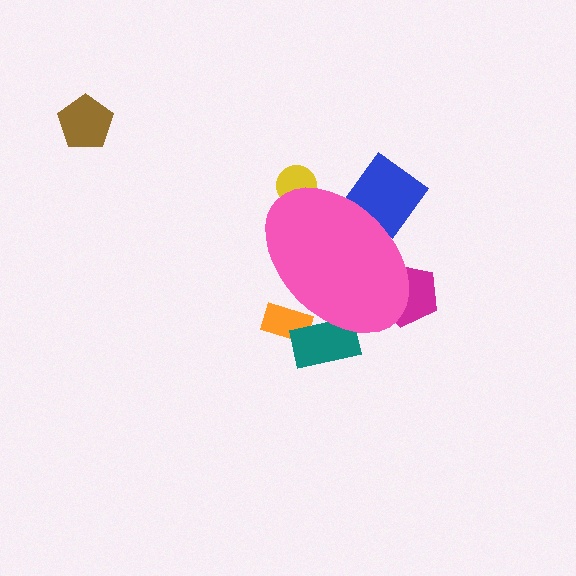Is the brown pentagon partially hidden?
No, the brown pentagon is fully visible.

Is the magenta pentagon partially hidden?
Yes, the magenta pentagon is partially hidden behind the pink ellipse.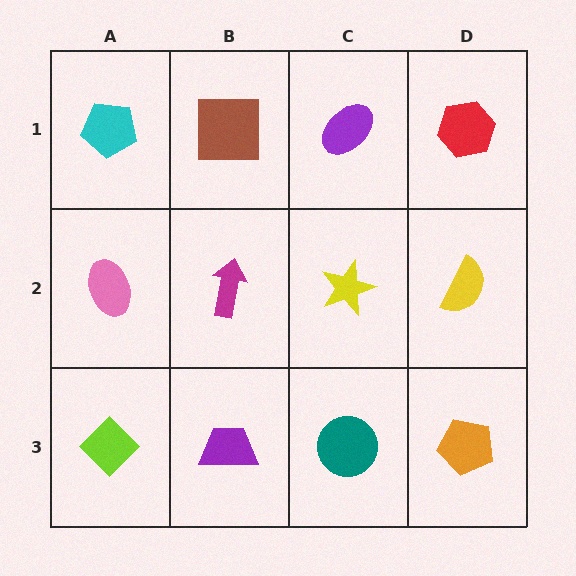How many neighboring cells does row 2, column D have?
3.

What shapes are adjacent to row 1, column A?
A pink ellipse (row 2, column A), a brown square (row 1, column B).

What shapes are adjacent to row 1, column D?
A yellow semicircle (row 2, column D), a purple ellipse (row 1, column C).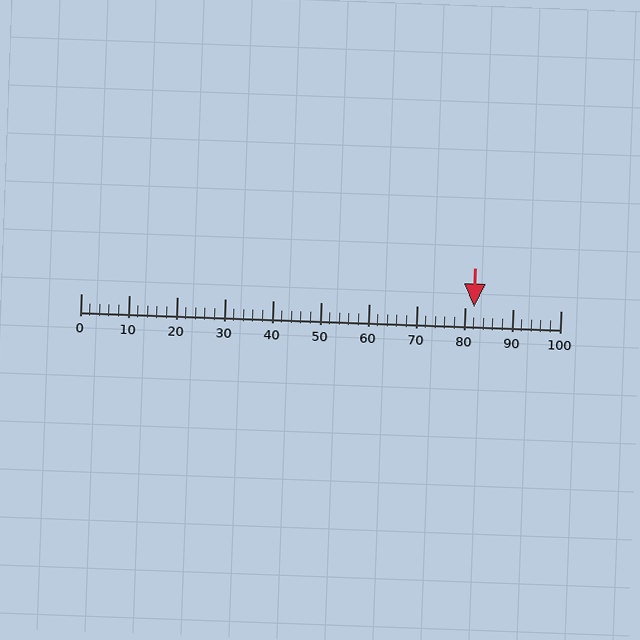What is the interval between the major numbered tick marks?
The major tick marks are spaced 10 units apart.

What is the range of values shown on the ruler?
The ruler shows values from 0 to 100.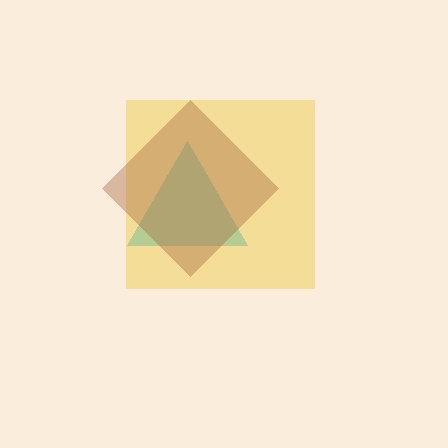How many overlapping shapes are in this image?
There are 3 overlapping shapes in the image.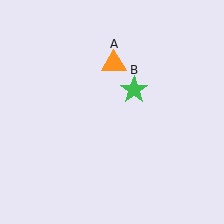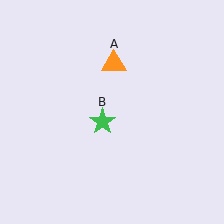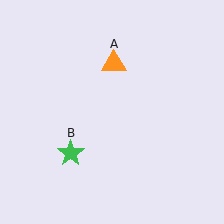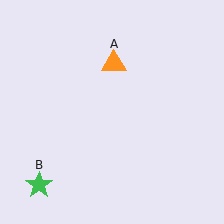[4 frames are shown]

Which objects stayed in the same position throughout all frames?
Orange triangle (object A) remained stationary.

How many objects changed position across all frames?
1 object changed position: green star (object B).